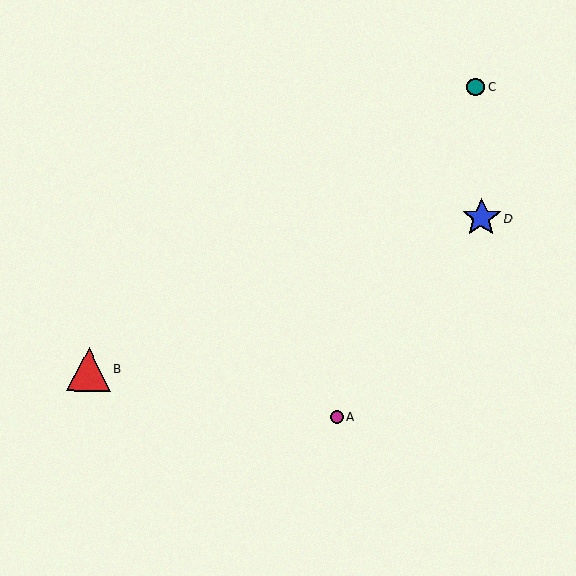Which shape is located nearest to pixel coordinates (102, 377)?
The red triangle (labeled B) at (89, 369) is nearest to that location.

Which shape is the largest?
The red triangle (labeled B) is the largest.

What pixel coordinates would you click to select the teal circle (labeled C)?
Click at (476, 87) to select the teal circle C.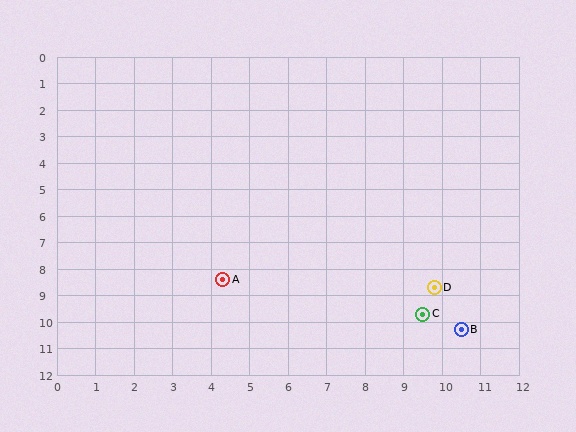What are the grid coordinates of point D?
Point D is at approximately (9.8, 8.7).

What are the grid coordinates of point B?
Point B is at approximately (10.5, 10.3).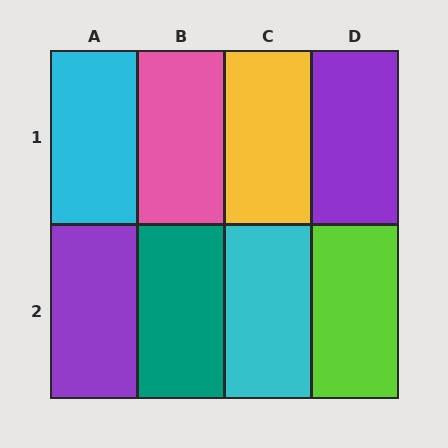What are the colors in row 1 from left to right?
Cyan, pink, yellow, purple.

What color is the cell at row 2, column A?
Purple.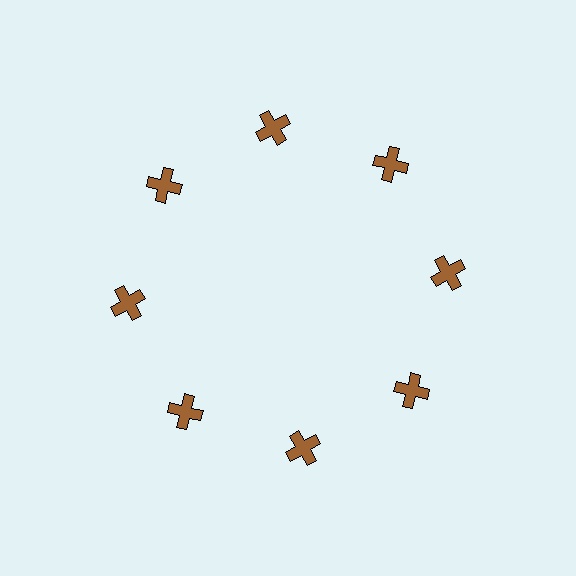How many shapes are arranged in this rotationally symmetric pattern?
There are 8 shapes, arranged in 8 groups of 1.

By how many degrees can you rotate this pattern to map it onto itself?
The pattern maps onto itself every 45 degrees of rotation.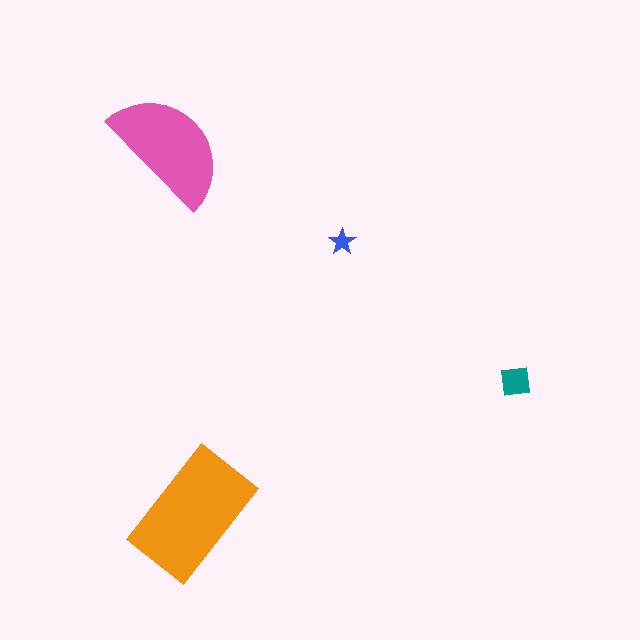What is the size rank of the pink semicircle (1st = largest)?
2nd.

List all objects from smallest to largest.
The blue star, the teal square, the pink semicircle, the orange rectangle.